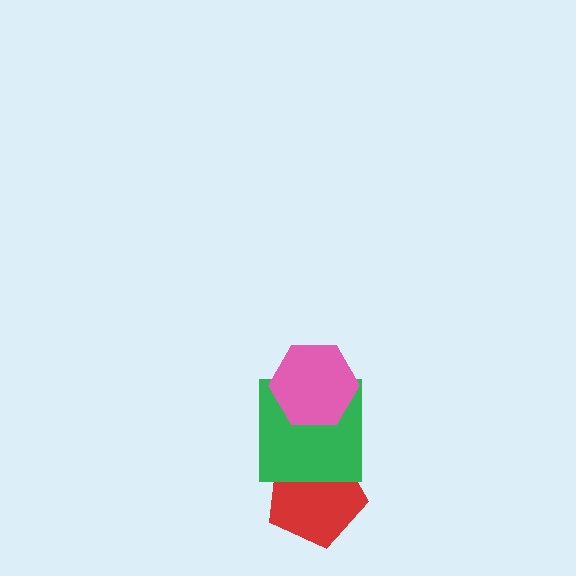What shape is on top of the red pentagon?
The green square is on top of the red pentagon.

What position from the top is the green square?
The green square is 2nd from the top.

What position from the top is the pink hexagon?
The pink hexagon is 1st from the top.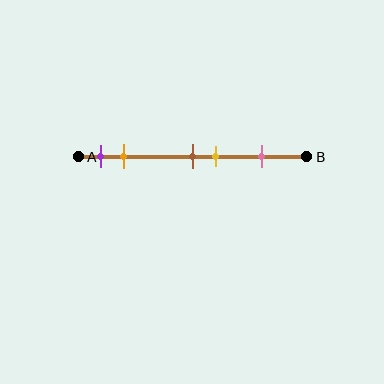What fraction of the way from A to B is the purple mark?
The purple mark is approximately 10% (0.1) of the way from A to B.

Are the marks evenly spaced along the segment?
No, the marks are not evenly spaced.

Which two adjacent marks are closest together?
The brown and yellow marks are the closest adjacent pair.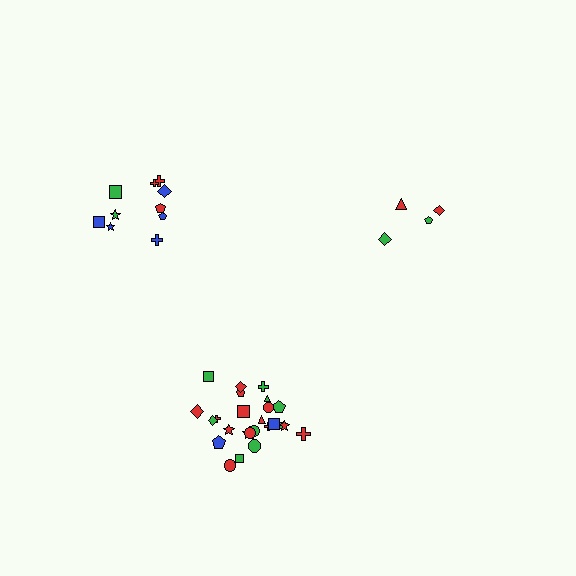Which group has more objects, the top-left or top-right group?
The top-left group.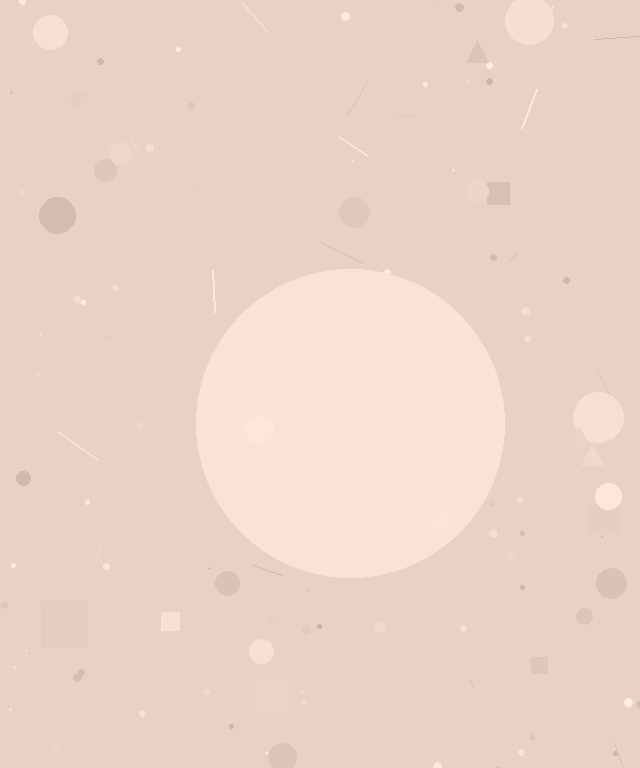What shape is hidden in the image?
A circle is hidden in the image.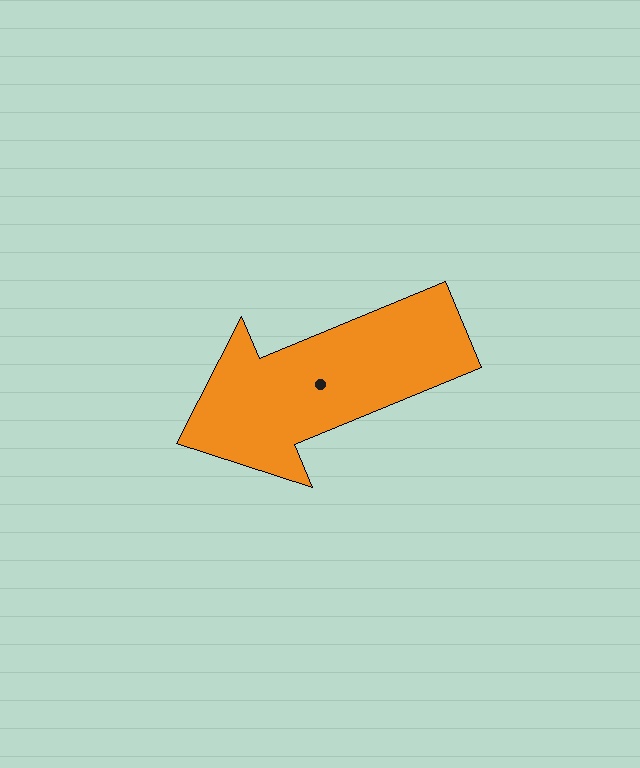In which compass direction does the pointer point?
Southwest.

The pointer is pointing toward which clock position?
Roughly 8 o'clock.